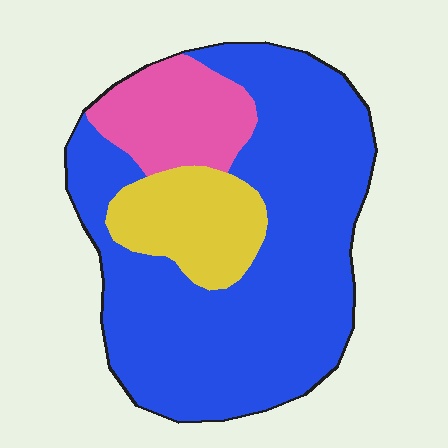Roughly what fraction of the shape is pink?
Pink covers 15% of the shape.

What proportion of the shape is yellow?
Yellow covers roughly 15% of the shape.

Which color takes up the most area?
Blue, at roughly 70%.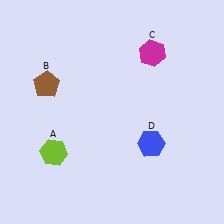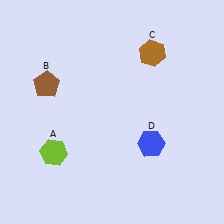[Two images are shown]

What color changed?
The hexagon (C) changed from magenta in Image 1 to brown in Image 2.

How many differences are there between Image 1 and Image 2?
There is 1 difference between the two images.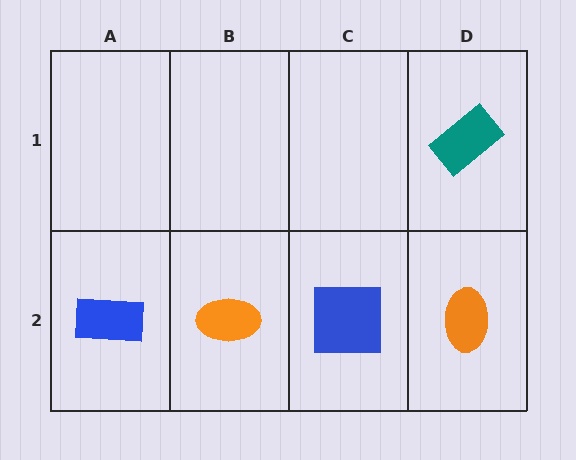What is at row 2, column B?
An orange ellipse.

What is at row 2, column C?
A blue square.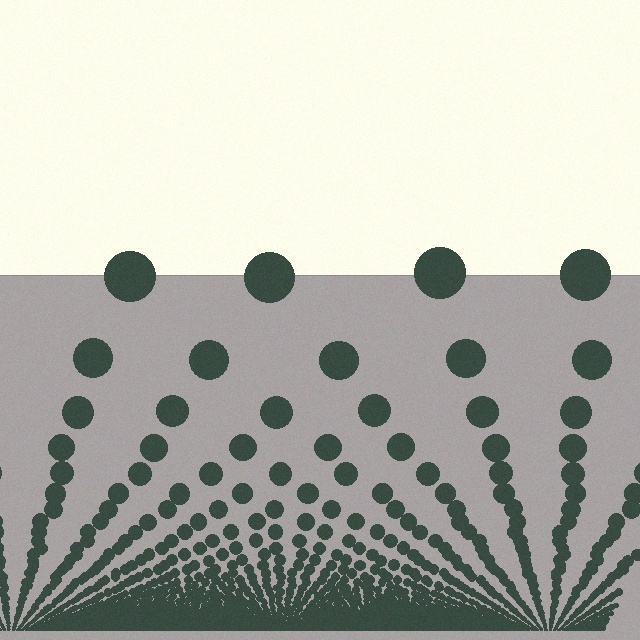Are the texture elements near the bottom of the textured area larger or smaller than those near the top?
Smaller. The gradient is inverted — elements near the bottom are smaller and denser.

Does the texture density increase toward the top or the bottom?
Density increases toward the bottom.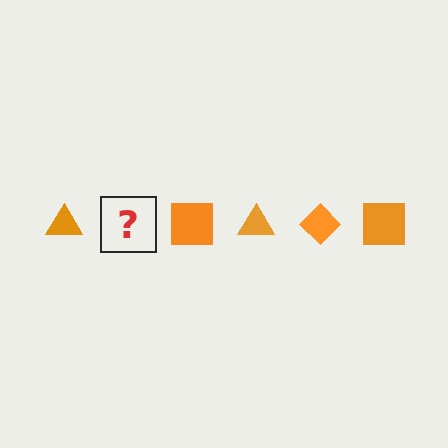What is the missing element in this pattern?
The missing element is an orange diamond.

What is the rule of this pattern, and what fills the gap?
The rule is that the pattern cycles through triangle, diamond, square shapes in orange. The gap should be filled with an orange diamond.